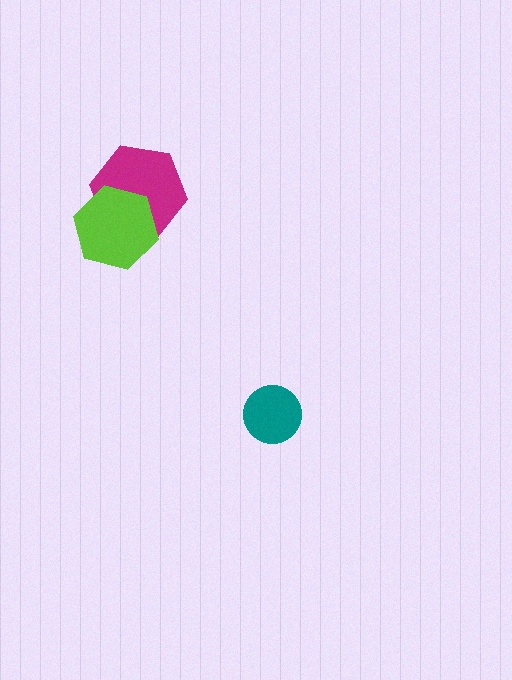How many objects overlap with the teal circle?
0 objects overlap with the teal circle.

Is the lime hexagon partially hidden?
No, no other shape covers it.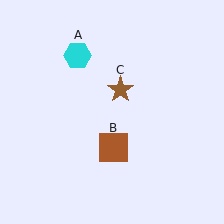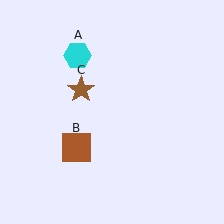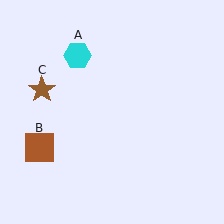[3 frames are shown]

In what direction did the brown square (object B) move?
The brown square (object B) moved left.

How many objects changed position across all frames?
2 objects changed position: brown square (object B), brown star (object C).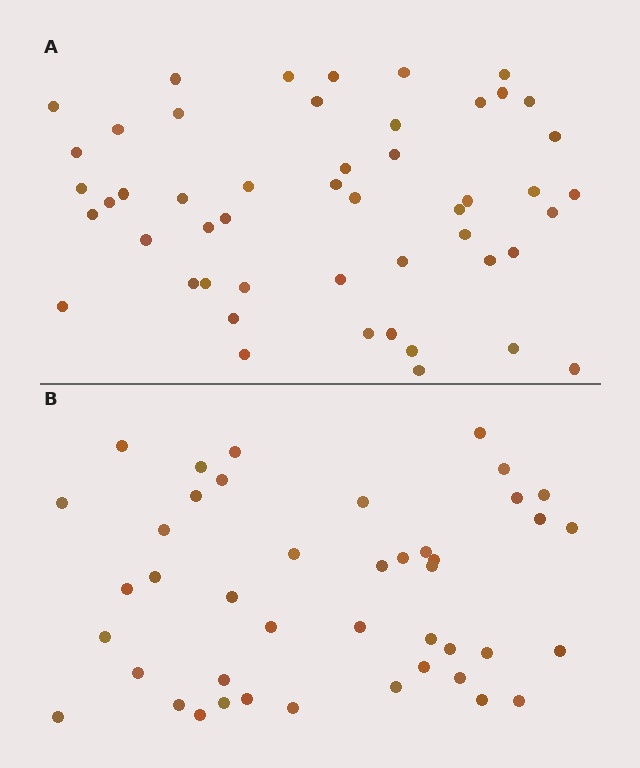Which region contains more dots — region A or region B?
Region A (the top region) has more dots.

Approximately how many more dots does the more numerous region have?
Region A has roughly 8 or so more dots than region B.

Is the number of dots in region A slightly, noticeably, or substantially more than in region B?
Region A has only slightly more — the two regions are fairly close. The ratio is roughly 1.2 to 1.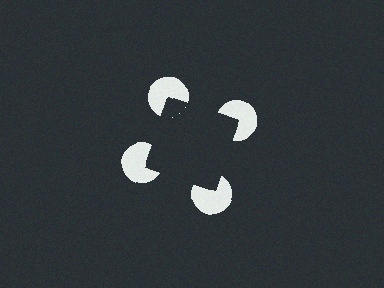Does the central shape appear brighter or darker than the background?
It typically appears slightly darker than the background, even though no actual brightness change is drawn.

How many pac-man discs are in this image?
There are 4 — one at each vertex of the illusory square.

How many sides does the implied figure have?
4 sides.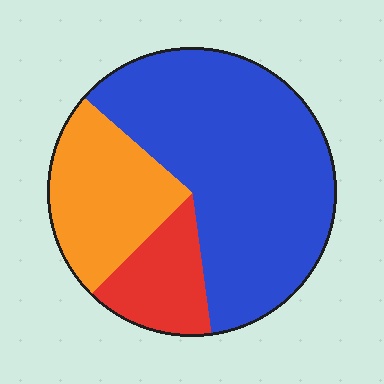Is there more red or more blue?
Blue.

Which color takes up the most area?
Blue, at roughly 60%.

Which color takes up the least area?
Red, at roughly 15%.